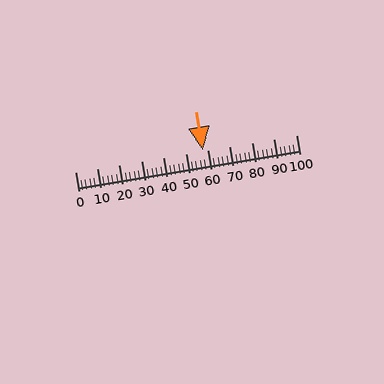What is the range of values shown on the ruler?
The ruler shows values from 0 to 100.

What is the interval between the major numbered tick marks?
The major tick marks are spaced 10 units apart.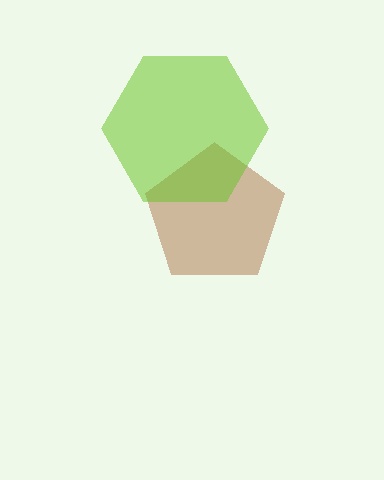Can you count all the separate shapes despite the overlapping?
Yes, there are 2 separate shapes.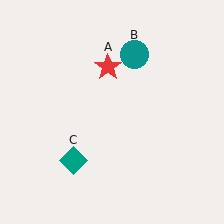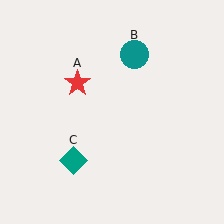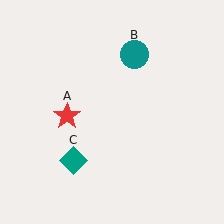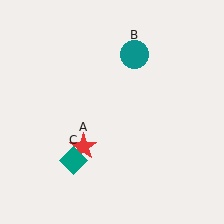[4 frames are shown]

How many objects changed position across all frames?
1 object changed position: red star (object A).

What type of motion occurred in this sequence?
The red star (object A) rotated counterclockwise around the center of the scene.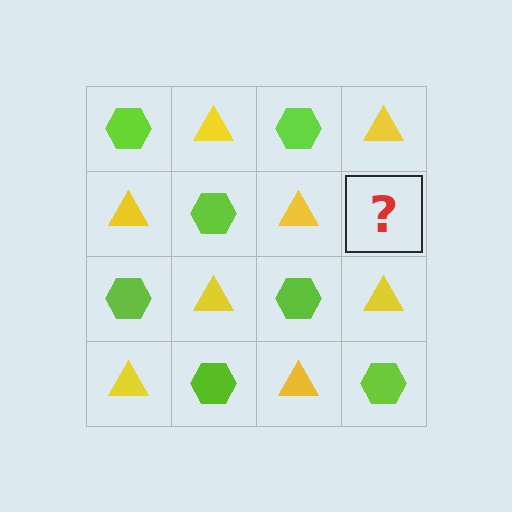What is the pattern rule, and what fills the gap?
The rule is that it alternates lime hexagon and yellow triangle in a checkerboard pattern. The gap should be filled with a lime hexagon.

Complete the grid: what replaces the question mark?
The question mark should be replaced with a lime hexagon.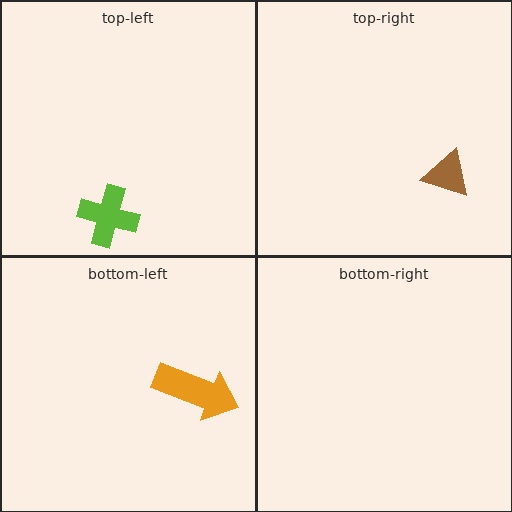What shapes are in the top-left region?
The lime cross.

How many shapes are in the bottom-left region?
1.